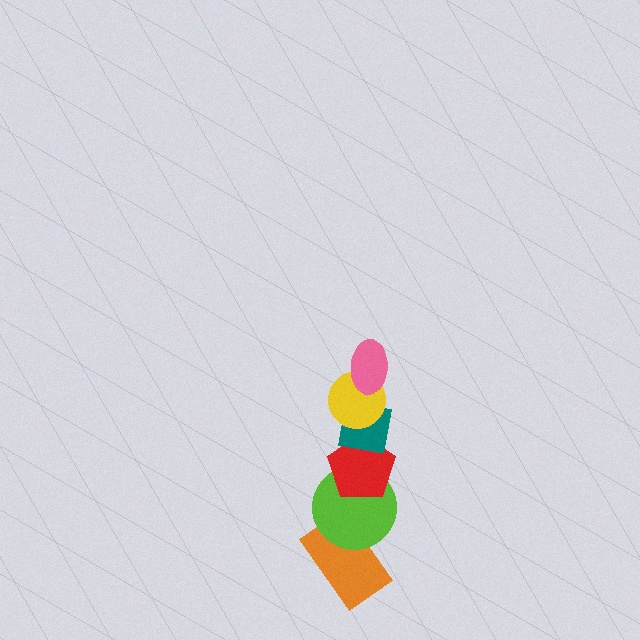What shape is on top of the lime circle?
The red pentagon is on top of the lime circle.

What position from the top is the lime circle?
The lime circle is 5th from the top.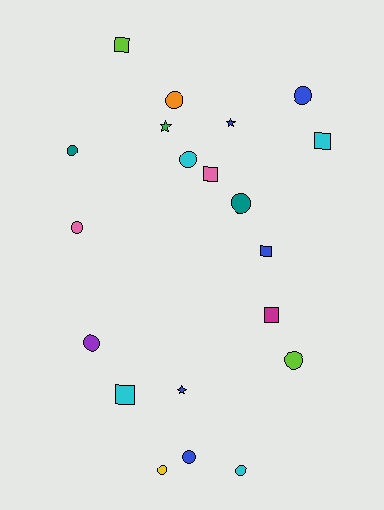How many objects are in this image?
There are 20 objects.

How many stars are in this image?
There are 3 stars.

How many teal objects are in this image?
There are 2 teal objects.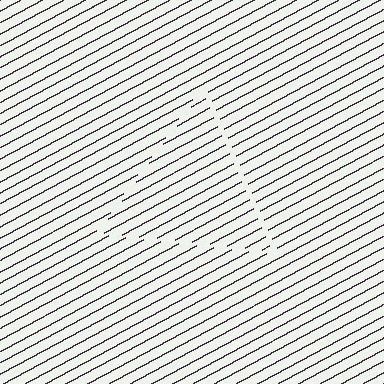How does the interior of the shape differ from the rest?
The interior of the shape contains the same grating, shifted by half a period — the contour is defined by the phase discontinuity where line-ends from the inner and outer gratings abut.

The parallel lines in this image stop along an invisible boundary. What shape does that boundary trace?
An illusory triangle. The interior of the shape contains the same grating, shifted by half a period — the contour is defined by the phase discontinuity where line-ends from the inner and outer gratings abut.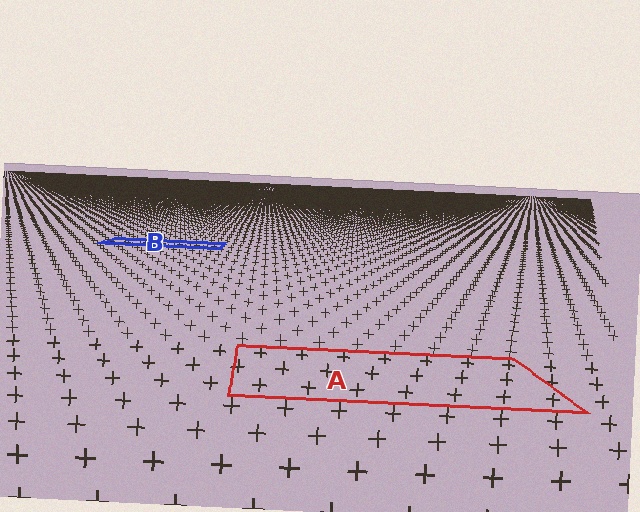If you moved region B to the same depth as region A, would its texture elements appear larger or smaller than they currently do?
They would appear larger. At a closer depth, the same texture elements are projected at a bigger on-screen size.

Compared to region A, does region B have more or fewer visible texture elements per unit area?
Region B has more texture elements per unit area — they are packed more densely because it is farther away.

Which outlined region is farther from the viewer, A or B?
Region B is farther from the viewer — the texture elements inside it appear smaller and more densely packed.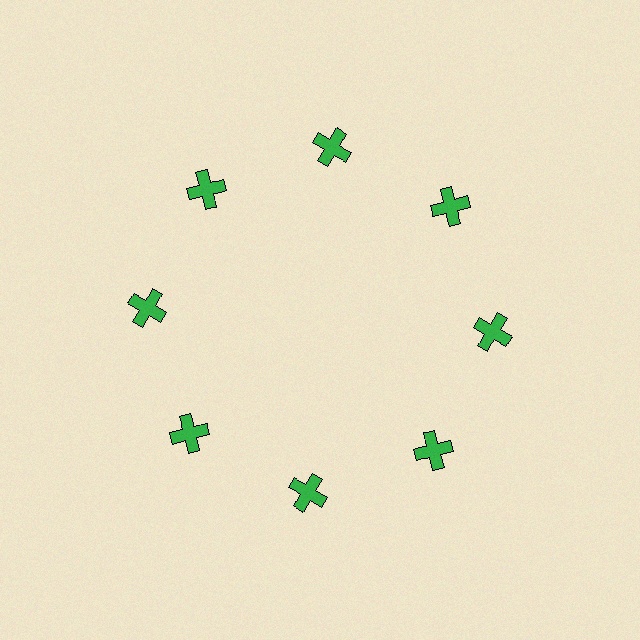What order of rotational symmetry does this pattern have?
This pattern has 8-fold rotational symmetry.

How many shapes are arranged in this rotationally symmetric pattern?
There are 8 shapes, arranged in 8 groups of 1.